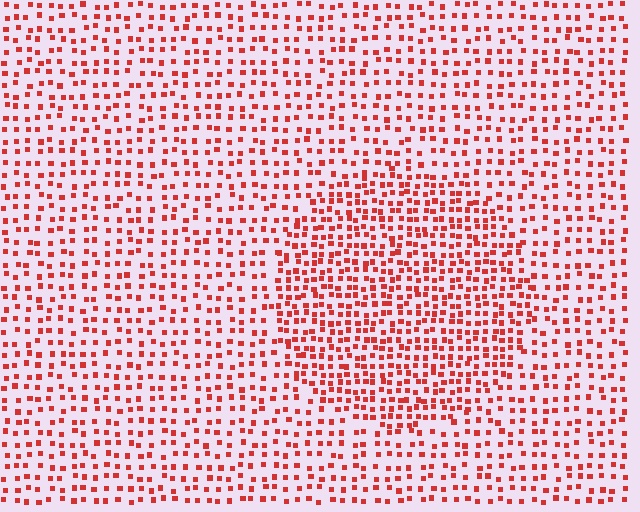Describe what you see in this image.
The image contains small red elements arranged at two different densities. A circle-shaped region is visible where the elements are more densely packed than the surrounding area.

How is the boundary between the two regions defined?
The boundary is defined by a change in element density (approximately 1.7x ratio). All elements are the same color, size, and shape.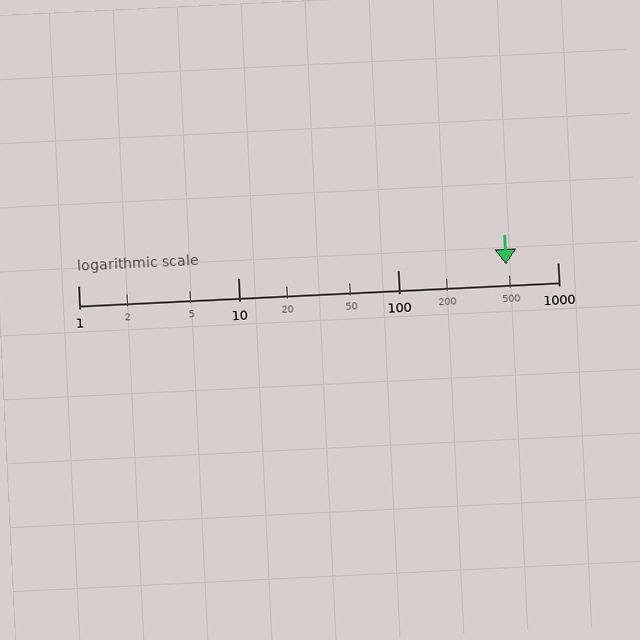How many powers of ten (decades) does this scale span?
The scale spans 3 decades, from 1 to 1000.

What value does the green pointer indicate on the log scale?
The pointer indicates approximately 480.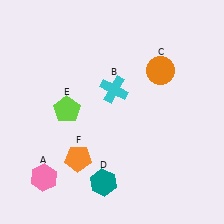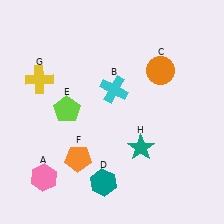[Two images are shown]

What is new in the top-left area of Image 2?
A yellow cross (G) was added in the top-left area of Image 2.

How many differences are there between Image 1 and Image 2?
There are 2 differences between the two images.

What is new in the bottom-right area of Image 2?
A teal star (H) was added in the bottom-right area of Image 2.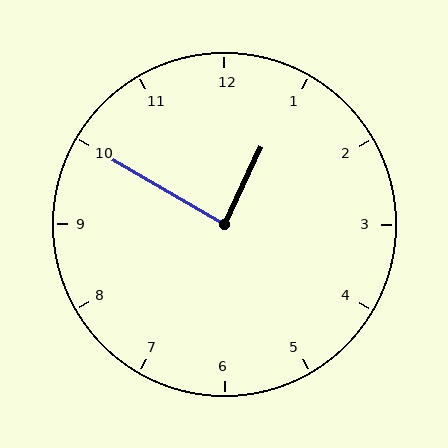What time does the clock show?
12:50.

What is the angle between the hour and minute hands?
Approximately 85 degrees.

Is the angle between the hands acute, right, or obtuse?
It is right.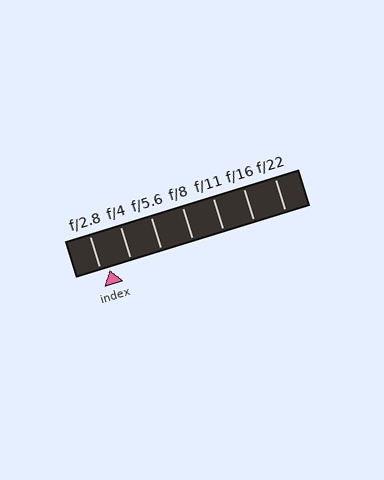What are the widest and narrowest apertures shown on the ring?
The widest aperture shown is f/2.8 and the narrowest is f/22.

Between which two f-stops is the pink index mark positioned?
The index mark is between f/2.8 and f/4.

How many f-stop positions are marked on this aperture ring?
There are 7 f-stop positions marked.